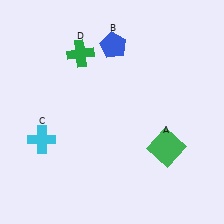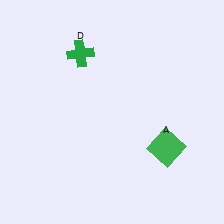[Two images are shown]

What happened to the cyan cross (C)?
The cyan cross (C) was removed in Image 2. It was in the bottom-left area of Image 1.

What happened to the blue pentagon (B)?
The blue pentagon (B) was removed in Image 2. It was in the top-right area of Image 1.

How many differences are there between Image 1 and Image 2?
There are 2 differences between the two images.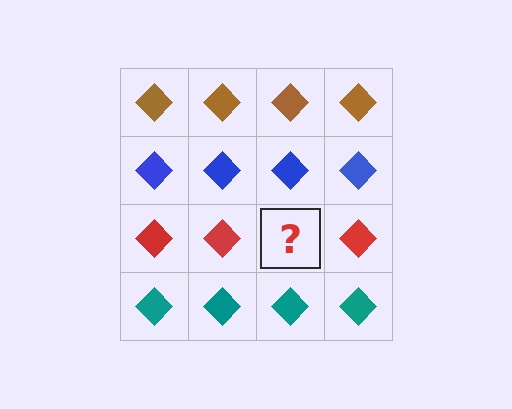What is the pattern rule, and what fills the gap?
The rule is that each row has a consistent color. The gap should be filled with a red diamond.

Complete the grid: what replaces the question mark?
The question mark should be replaced with a red diamond.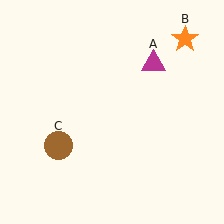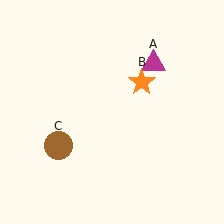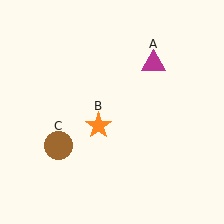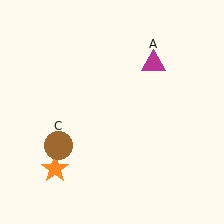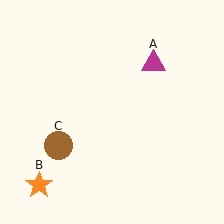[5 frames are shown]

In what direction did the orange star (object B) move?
The orange star (object B) moved down and to the left.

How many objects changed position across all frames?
1 object changed position: orange star (object B).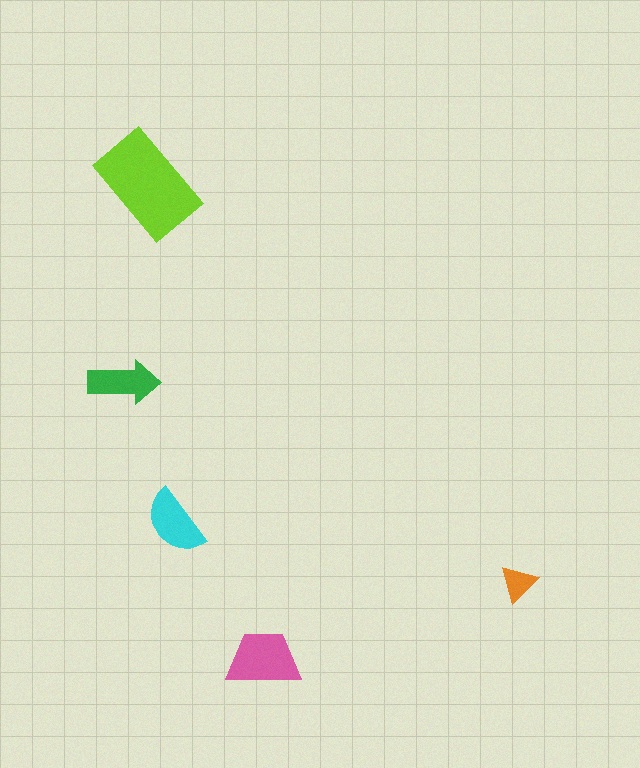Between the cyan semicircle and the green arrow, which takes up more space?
The cyan semicircle.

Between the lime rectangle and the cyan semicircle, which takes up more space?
The lime rectangle.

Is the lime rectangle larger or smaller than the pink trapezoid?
Larger.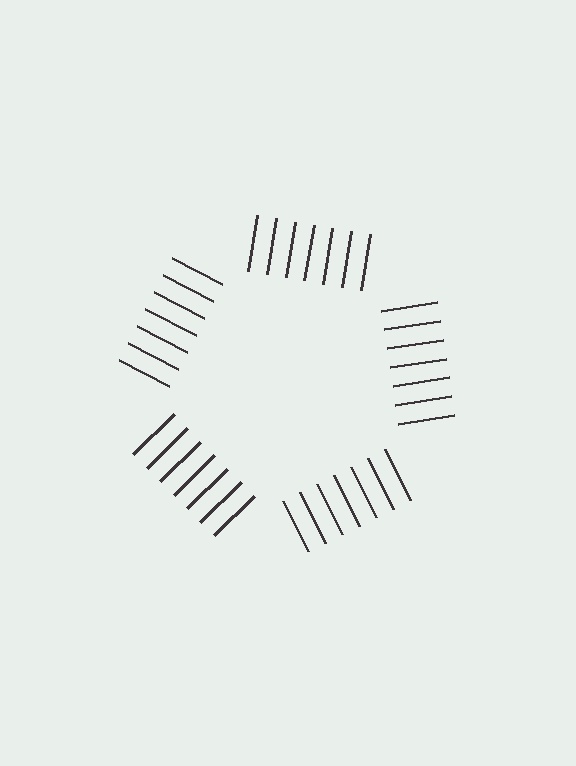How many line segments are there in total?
35 — 7 along each of the 5 edges.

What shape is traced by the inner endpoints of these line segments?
An illusory pentagon — the line segments terminate on its edges but no continuous stroke is drawn.